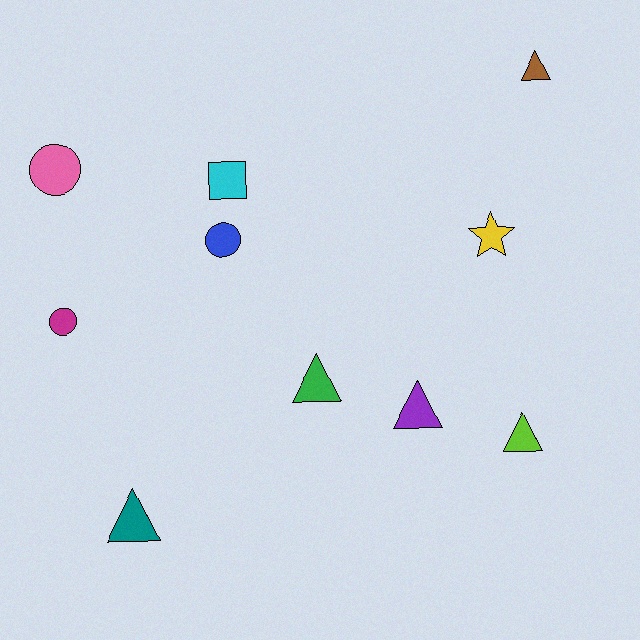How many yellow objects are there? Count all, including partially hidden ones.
There is 1 yellow object.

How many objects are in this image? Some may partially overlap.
There are 10 objects.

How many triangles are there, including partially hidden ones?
There are 5 triangles.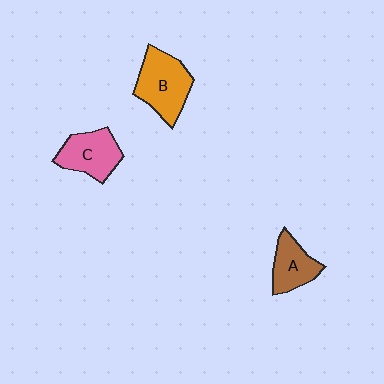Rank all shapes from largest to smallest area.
From largest to smallest: B (orange), C (pink), A (brown).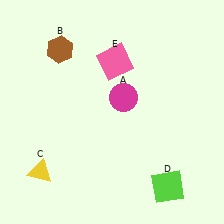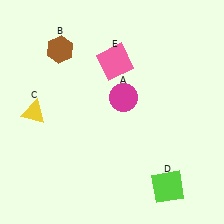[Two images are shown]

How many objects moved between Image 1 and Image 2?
1 object moved between the two images.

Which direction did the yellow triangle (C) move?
The yellow triangle (C) moved up.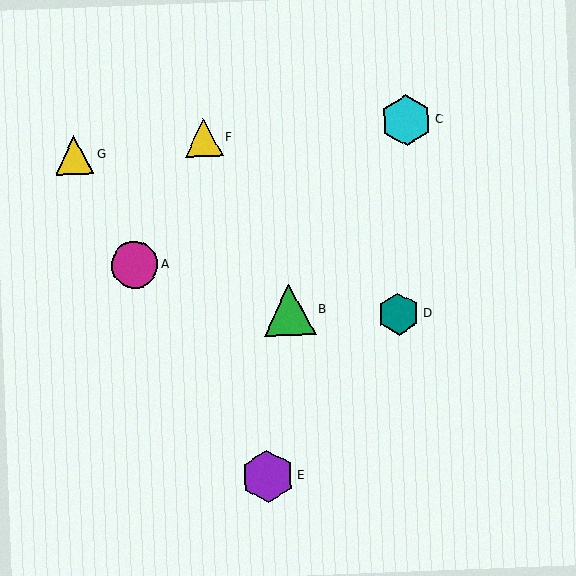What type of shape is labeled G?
Shape G is a yellow triangle.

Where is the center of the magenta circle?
The center of the magenta circle is at (135, 265).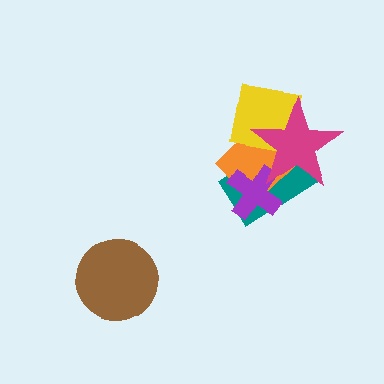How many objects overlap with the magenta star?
4 objects overlap with the magenta star.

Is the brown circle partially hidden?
No, no other shape covers it.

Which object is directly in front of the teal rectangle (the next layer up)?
The orange diamond is directly in front of the teal rectangle.